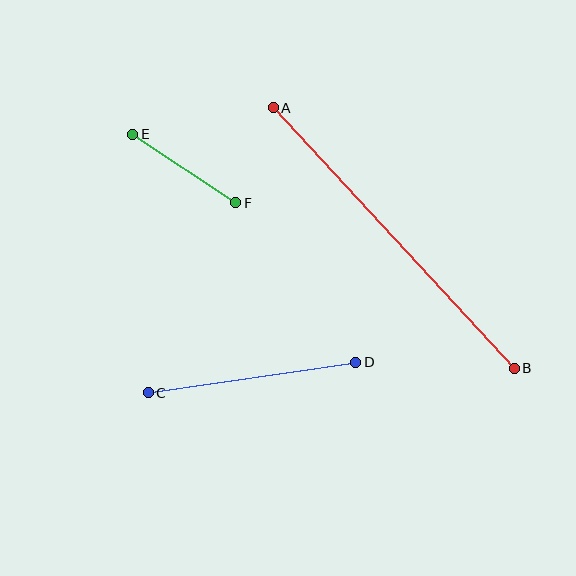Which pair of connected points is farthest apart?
Points A and B are farthest apart.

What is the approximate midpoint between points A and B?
The midpoint is at approximately (394, 238) pixels.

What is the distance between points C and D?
The distance is approximately 210 pixels.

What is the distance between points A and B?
The distance is approximately 355 pixels.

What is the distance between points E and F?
The distance is approximately 124 pixels.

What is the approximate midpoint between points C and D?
The midpoint is at approximately (252, 377) pixels.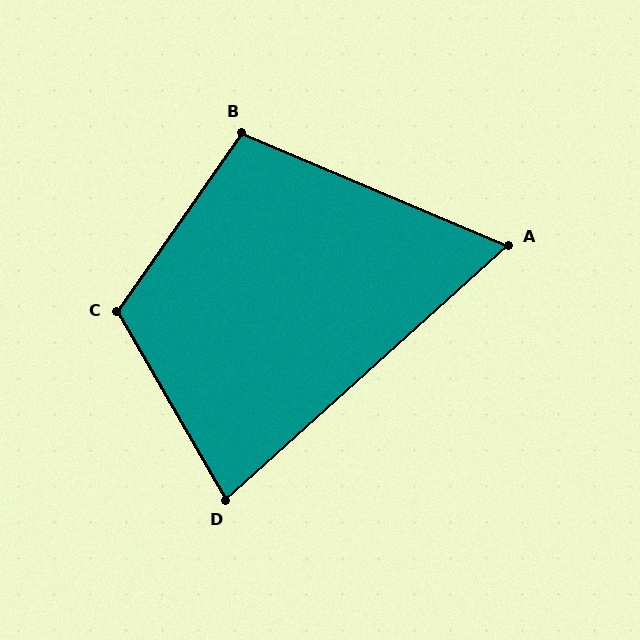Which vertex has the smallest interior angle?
A, at approximately 65 degrees.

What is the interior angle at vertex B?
Approximately 102 degrees (obtuse).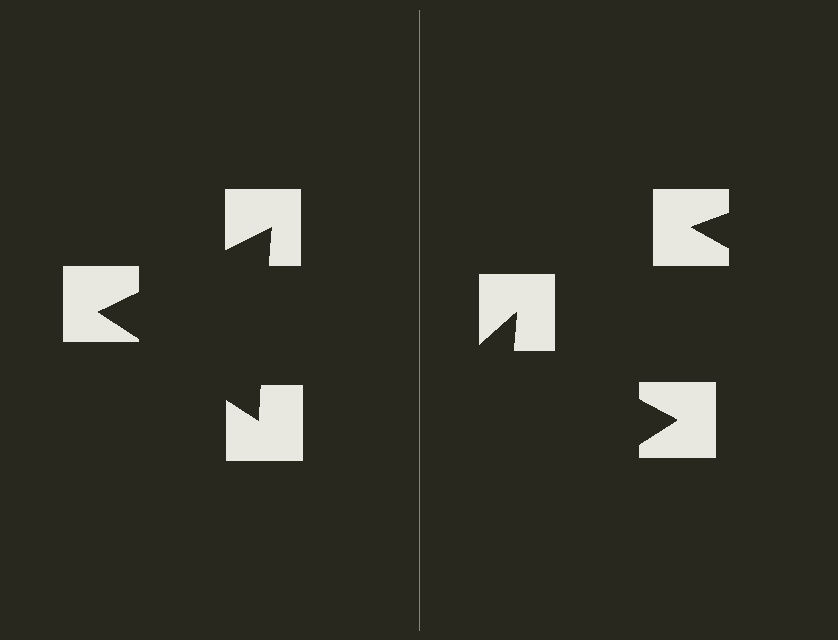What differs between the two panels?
The notched squares are positioned identically on both sides; only the wedge orientations differ. On the left they align to a triangle; on the right they are misaligned.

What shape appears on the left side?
An illusory triangle.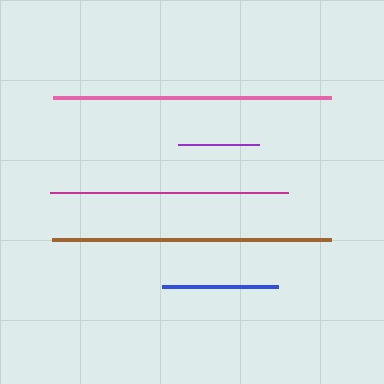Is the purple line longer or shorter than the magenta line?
The magenta line is longer than the purple line.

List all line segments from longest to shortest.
From longest to shortest: brown, pink, magenta, blue, purple.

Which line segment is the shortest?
The purple line is the shortest at approximately 81 pixels.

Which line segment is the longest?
The brown line is the longest at approximately 279 pixels.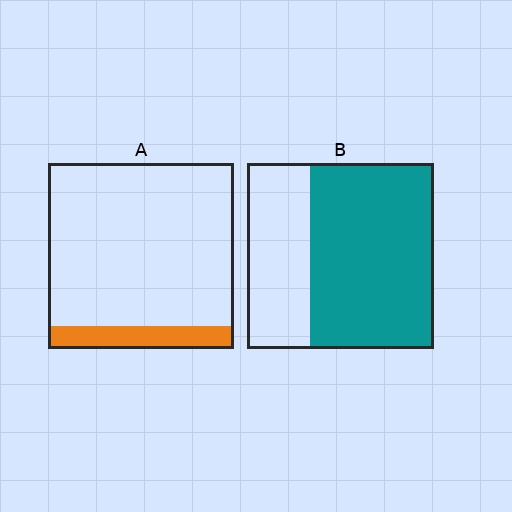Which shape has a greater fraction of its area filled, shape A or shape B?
Shape B.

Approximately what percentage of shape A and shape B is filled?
A is approximately 10% and B is approximately 65%.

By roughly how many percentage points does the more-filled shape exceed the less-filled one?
By roughly 55 percentage points (B over A).